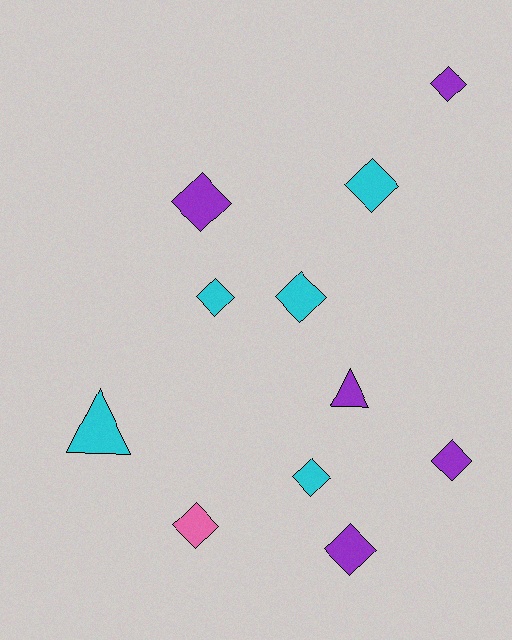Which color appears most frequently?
Cyan, with 5 objects.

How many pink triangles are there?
There are no pink triangles.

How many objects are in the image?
There are 11 objects.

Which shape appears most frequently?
Diamond, with 9 objects.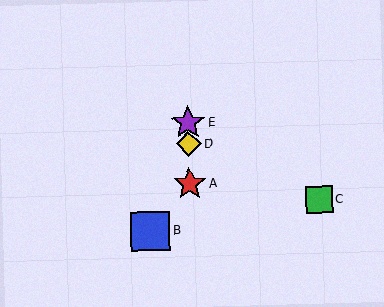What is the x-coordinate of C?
Object C is at x≈319.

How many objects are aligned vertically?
3 objects (A, D, E) are aligned vertically.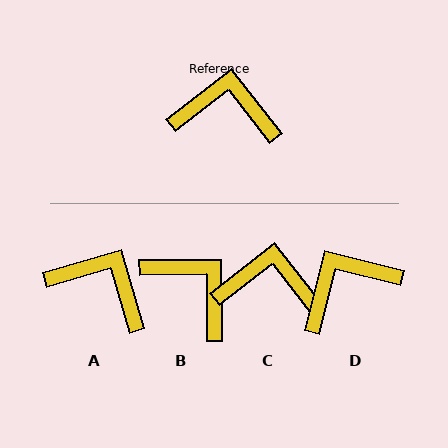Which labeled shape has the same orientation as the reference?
C.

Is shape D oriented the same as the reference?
No, it is off by about 38 degrees.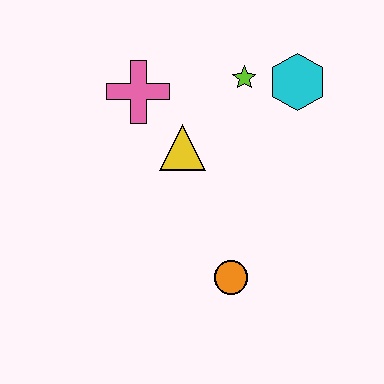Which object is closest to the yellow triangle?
The pink cross is closest to the yellow triangle.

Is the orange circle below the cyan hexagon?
Yes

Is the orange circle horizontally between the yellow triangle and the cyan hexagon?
Yes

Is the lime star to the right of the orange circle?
Yes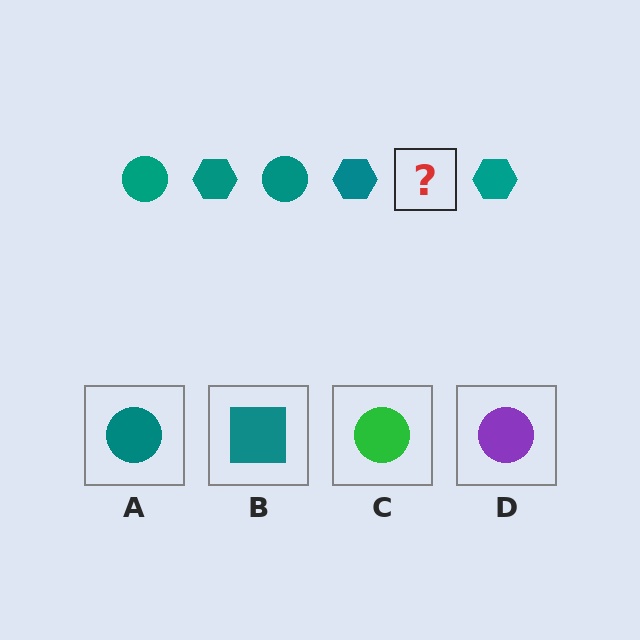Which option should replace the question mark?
Option A.